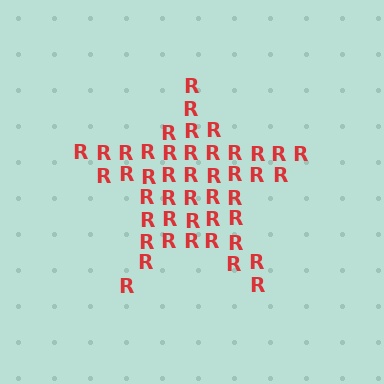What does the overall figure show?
The overall figure shows a star.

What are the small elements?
The small elements are letter R's.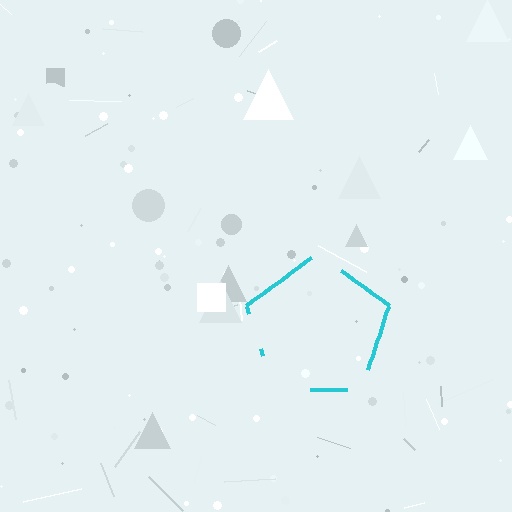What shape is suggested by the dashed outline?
The dashed outline suggests a pentagon.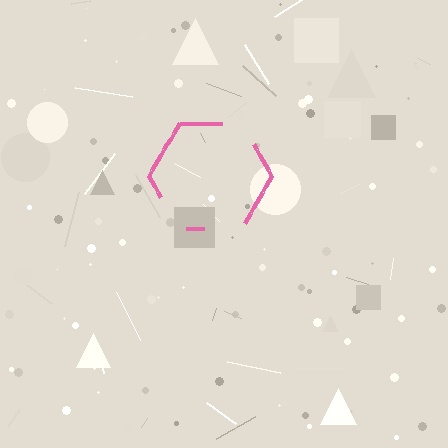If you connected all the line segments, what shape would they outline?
They would outline a hexagon.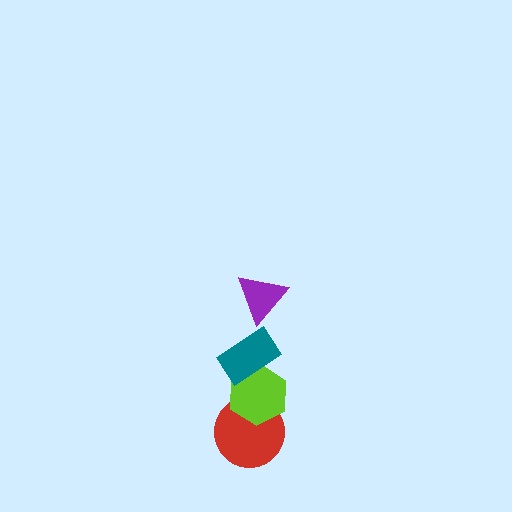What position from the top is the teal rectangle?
The teal rectangle is 2nd from the top.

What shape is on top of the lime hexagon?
The teal rectangle is on top of the lime hexagon.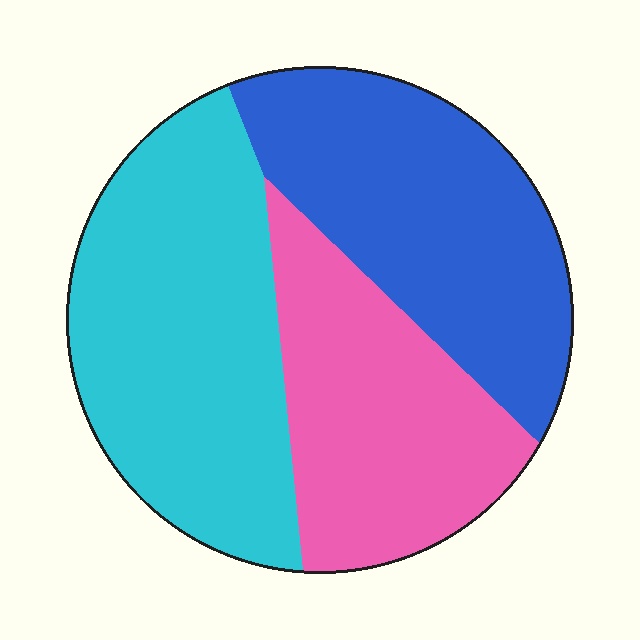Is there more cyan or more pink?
Cyan.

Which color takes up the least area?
Pink, at roughly 30%.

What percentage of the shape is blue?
Blue covers around 35% of the shape.